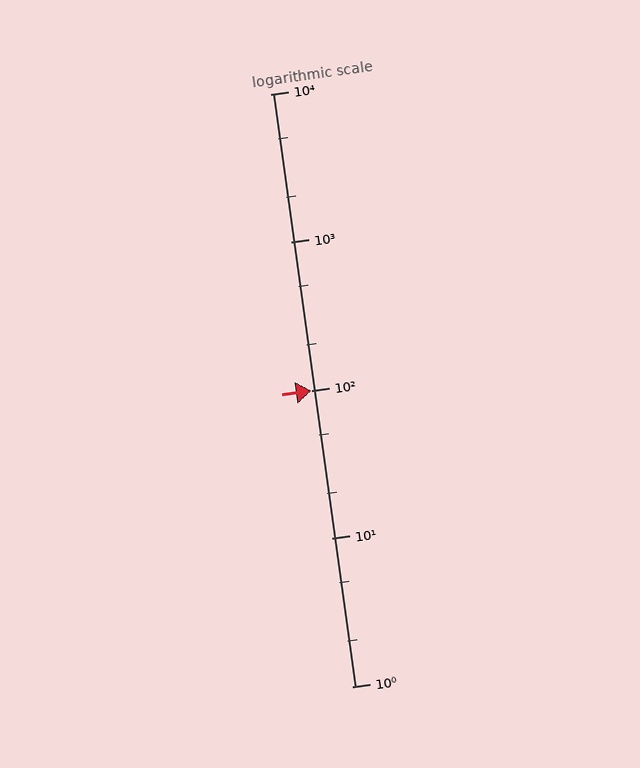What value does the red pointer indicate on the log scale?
The pointer indicates approximately 100.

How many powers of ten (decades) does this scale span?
The scale spans 4 decades, from 1 to 10000.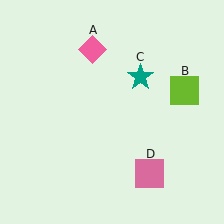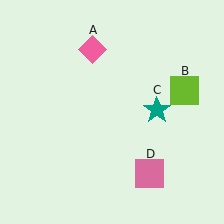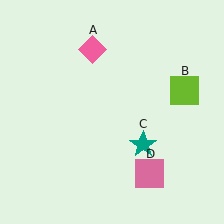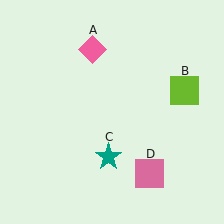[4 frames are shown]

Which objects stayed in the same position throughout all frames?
Pink diamond (object A) and lime square (object B) and pink square (object D) remained stationary.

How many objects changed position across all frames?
1 object changed position: teal star (object C).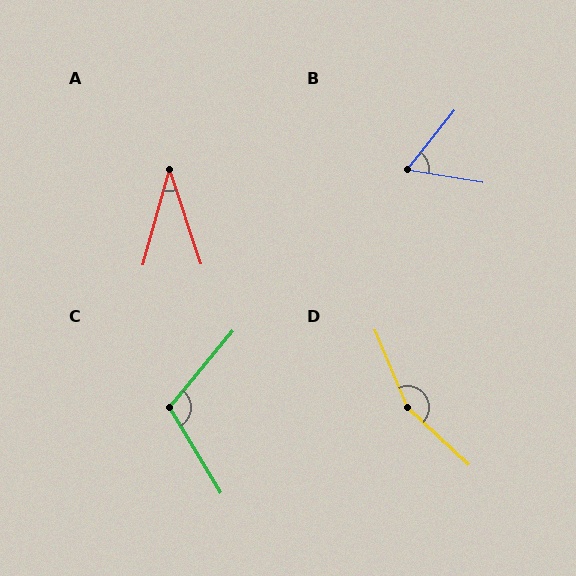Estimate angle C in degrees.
Approximately 109 degrees.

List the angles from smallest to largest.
A (34°), B (61°), C (109°), D (156°).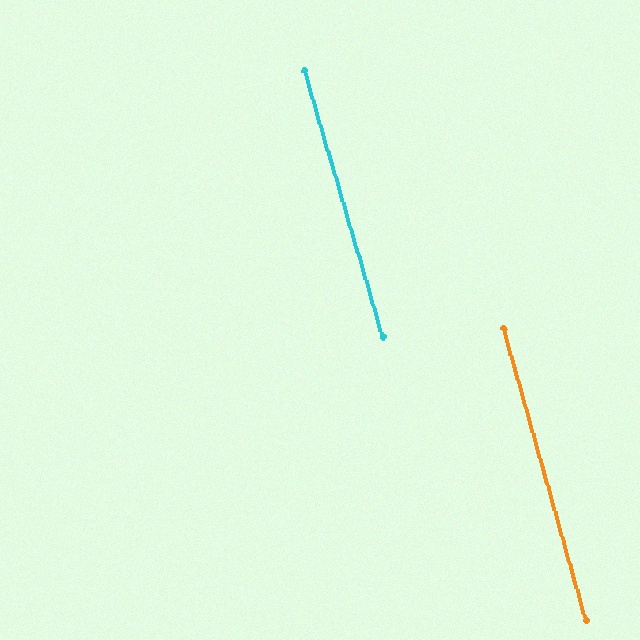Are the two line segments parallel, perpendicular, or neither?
Parallel — their directions differ by only 0.5°.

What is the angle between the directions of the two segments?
Approximately 1 degree.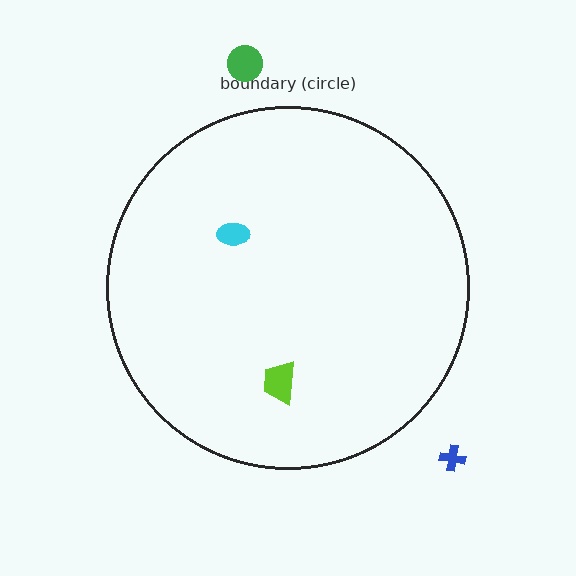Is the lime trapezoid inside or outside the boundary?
Inside.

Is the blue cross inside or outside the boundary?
Outside.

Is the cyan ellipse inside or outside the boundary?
Inside.